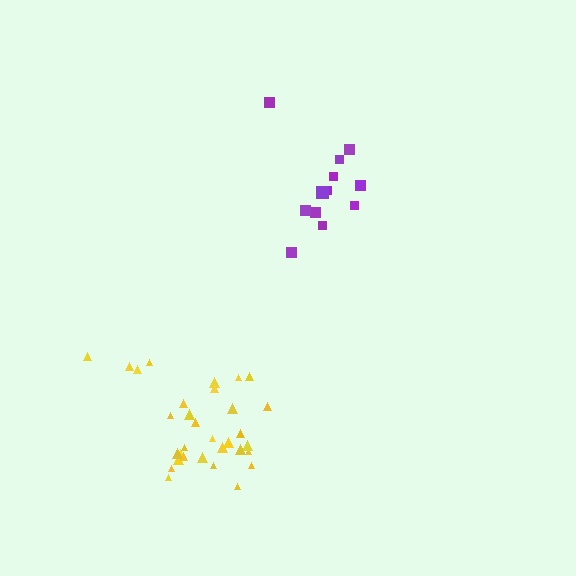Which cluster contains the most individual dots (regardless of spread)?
Yellow (32).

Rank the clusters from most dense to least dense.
yellow, purple.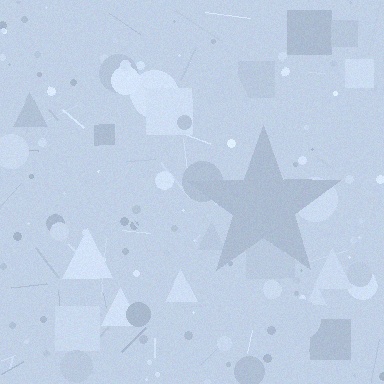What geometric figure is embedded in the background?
A star is embedded in the background.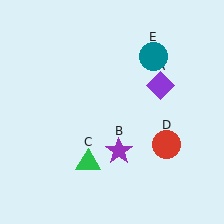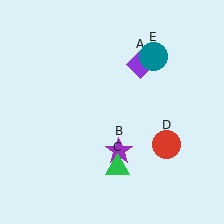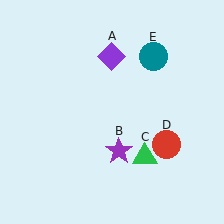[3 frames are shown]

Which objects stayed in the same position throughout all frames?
Purple star (object B) and red circle (object D) and teal circle (object E) remained stationary.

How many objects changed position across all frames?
2 objects changed position: purple diamond (object A), green triangle (object C).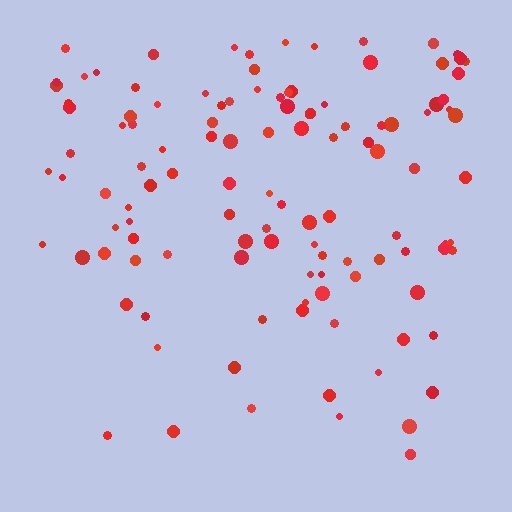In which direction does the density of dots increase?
From bottom to top, with the top side densest.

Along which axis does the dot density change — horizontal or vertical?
Vertical.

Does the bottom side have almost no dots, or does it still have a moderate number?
Still a moderate number, just noticeably fewer than the top.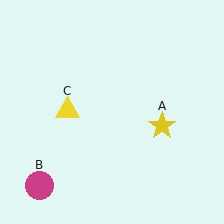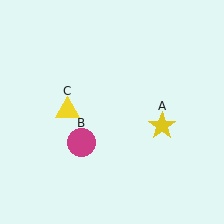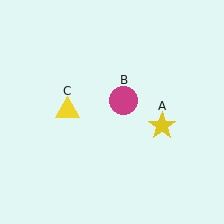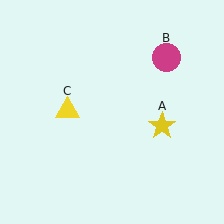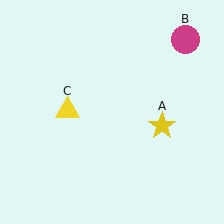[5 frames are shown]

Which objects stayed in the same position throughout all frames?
Yellow star (object A) and yellow triangle (object C) remained stationary.